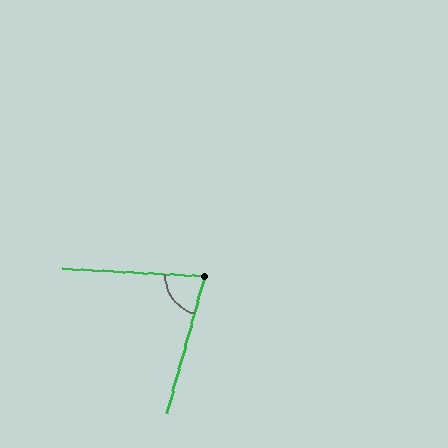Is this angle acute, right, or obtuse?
It is acute.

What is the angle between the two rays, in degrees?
Approximately 77 degrees.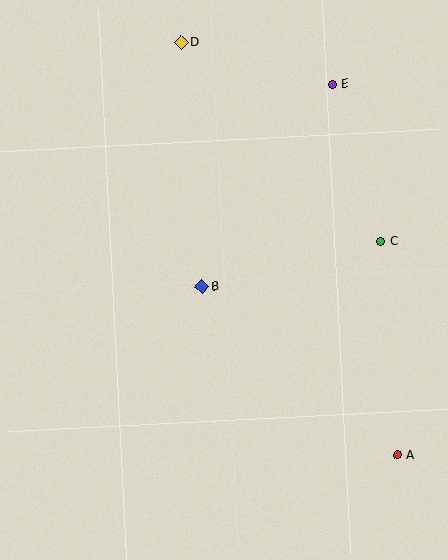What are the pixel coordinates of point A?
Point A is at (397, 455).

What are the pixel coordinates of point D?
Point D is at (181, 43).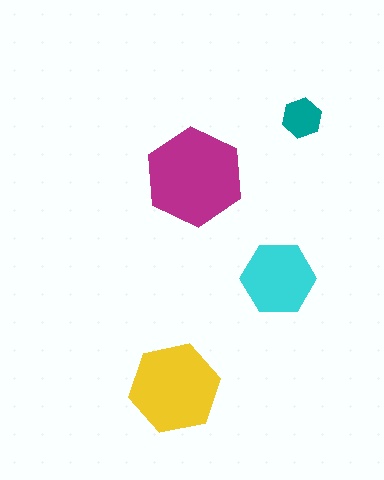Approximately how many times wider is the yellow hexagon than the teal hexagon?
About 2.5 times wider.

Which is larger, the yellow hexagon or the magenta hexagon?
The magenta one.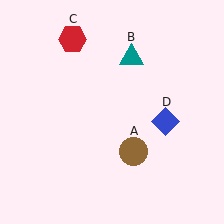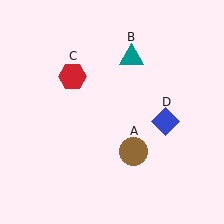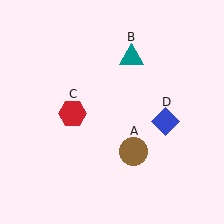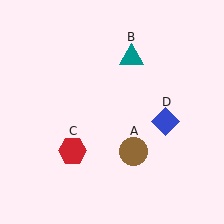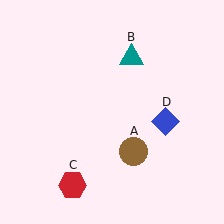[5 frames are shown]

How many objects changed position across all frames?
1 object changed position: red hexagon (object C).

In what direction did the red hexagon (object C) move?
The red hexagon (object C) moved down.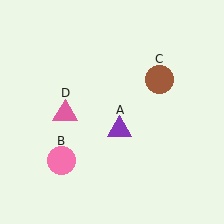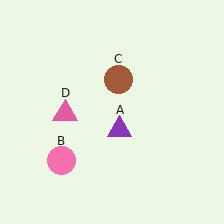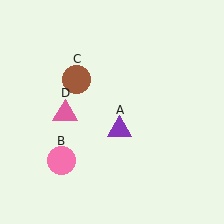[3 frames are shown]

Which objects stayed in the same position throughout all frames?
Purple triangle (object A) and pink circle (object B) and pink triangle (object D) remained stationary.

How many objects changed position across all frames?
1 object changed position: brown circle (object C).